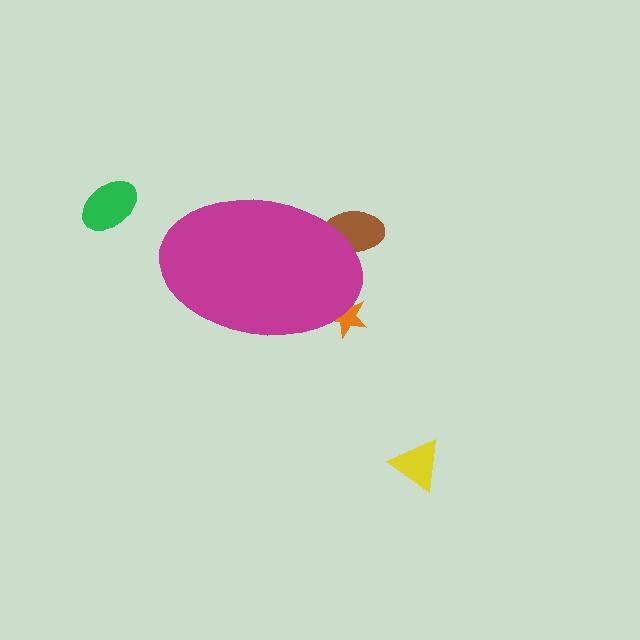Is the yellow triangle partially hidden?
No, the yellow triangle is fully visible.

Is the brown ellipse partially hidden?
Yes, the brown ellipse is partially hidden behind the magenta ellipse.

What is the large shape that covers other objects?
A magenta ellipse.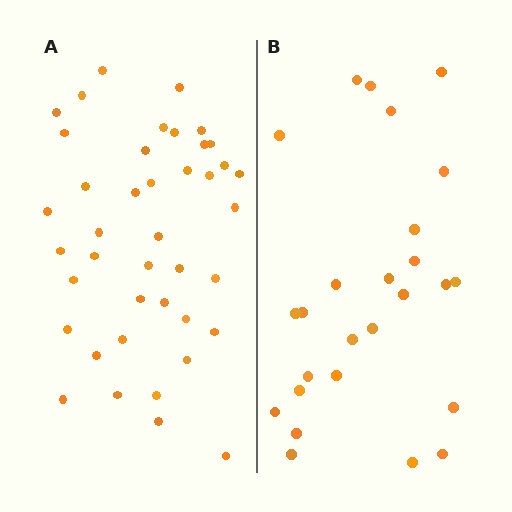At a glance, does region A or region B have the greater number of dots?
Region A (the left region) has more dots.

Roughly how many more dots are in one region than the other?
Region A has approximately 15 more dots than region B.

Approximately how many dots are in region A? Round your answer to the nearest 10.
About 40 dots. (The exact count is 41, which rounds to 40.)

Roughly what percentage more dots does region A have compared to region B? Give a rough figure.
About 60% more.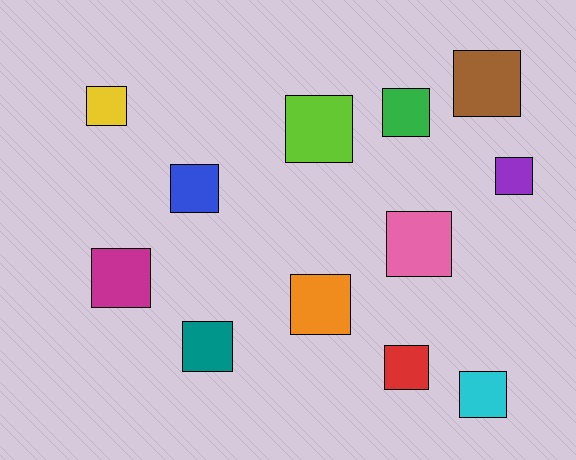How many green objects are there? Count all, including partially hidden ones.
There is 1 green object.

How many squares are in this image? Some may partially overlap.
There are 12 squares.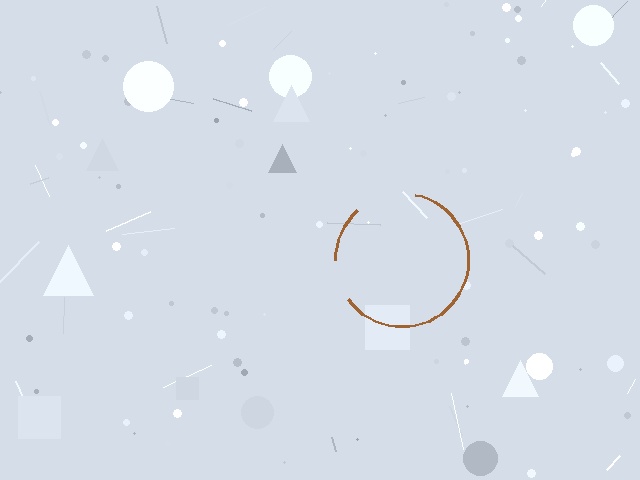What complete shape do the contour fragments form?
The contour fragments form a circle.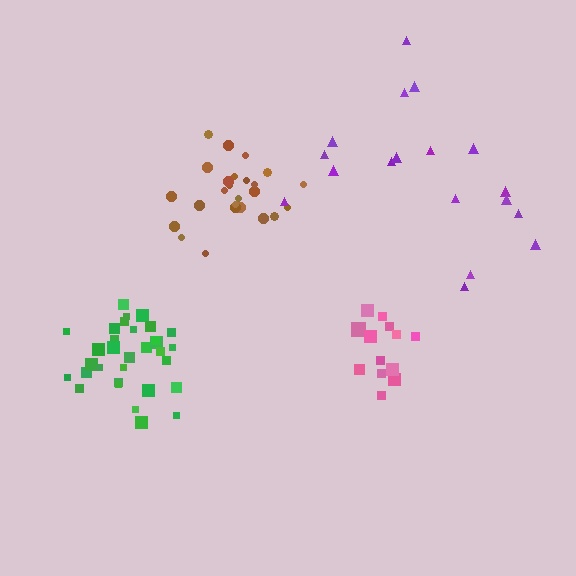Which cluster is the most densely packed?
Brown.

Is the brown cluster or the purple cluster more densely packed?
Brown.